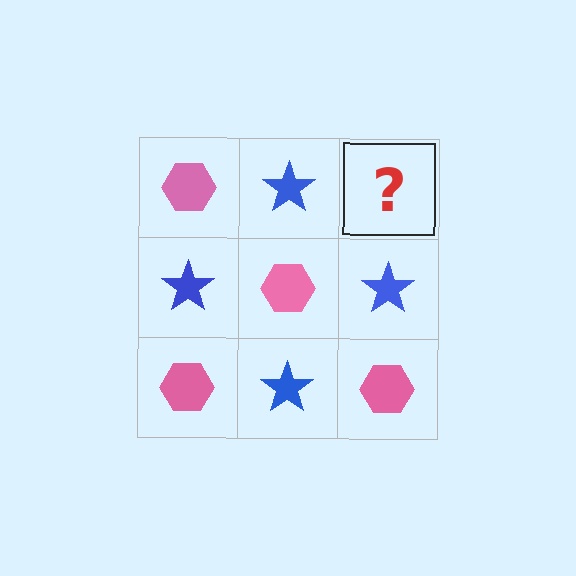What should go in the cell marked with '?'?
The missing cell should contain a pink hexagon.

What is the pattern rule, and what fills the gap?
The rule is that it alternates pink hexagon and blue star in a checkerboard pattern. The gap should be filled with a pink hexagon.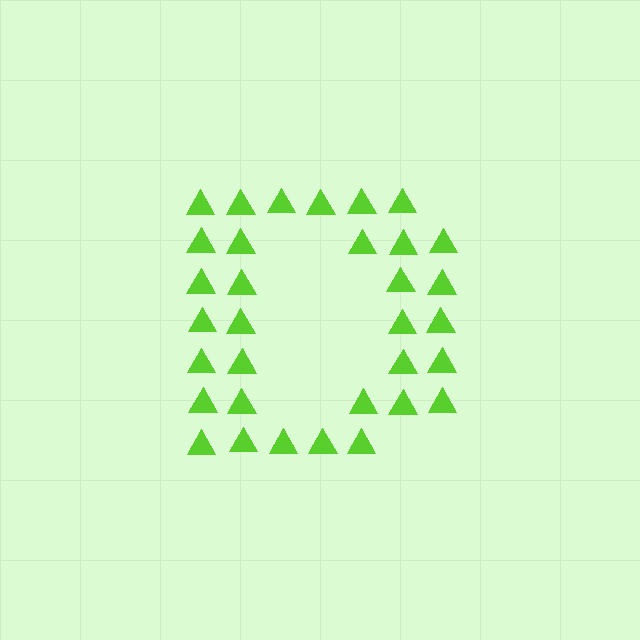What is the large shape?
The large shape is the letter D.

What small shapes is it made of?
It is made of small triangles.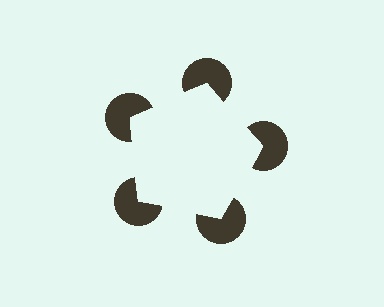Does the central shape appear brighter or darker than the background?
It typically appears slightly brighter than the background, even though no actual brightness change is drawn.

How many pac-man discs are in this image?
There are 5 — one at each vertex of the illusory pentagon.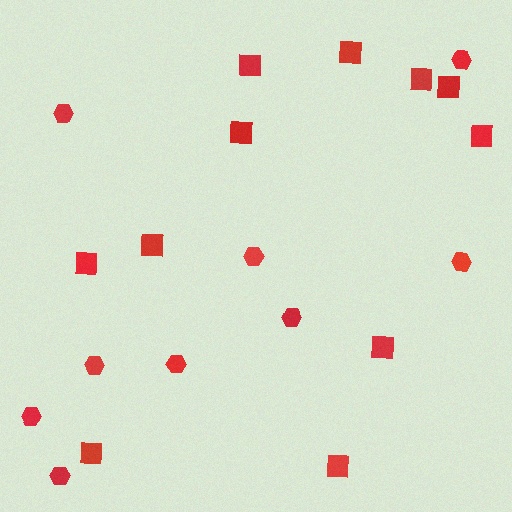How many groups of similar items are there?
There are 2 groups: one group of squares (11) and one group of hexagons (9).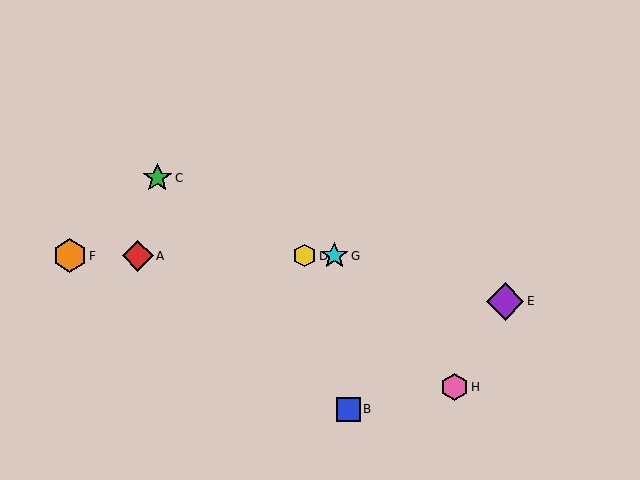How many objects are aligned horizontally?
4 objects (A, D, F, G) are aligned horizontally.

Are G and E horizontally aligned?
No, G is at y≈256 and E is at y≈301.